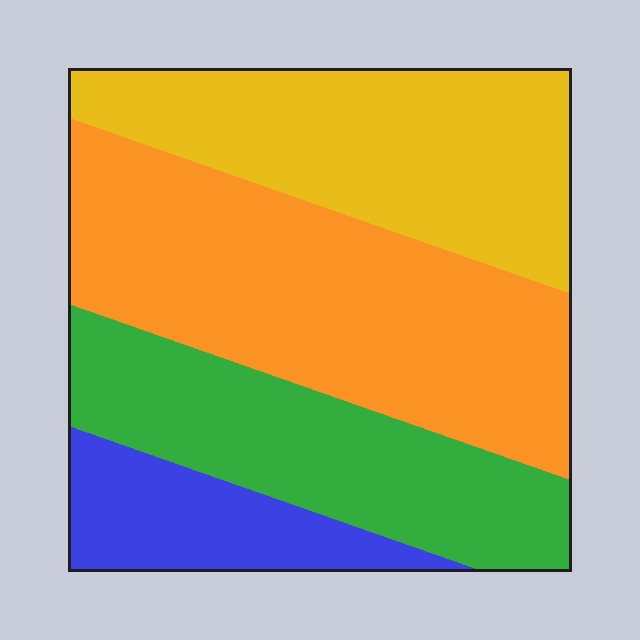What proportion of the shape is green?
Green covers 24% of the shape.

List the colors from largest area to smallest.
From largest to smallest: orange, yellow, green, blue.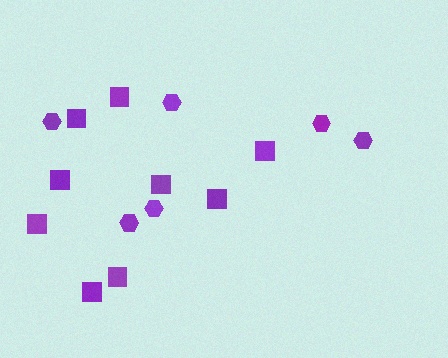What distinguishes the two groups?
There are 2 groups: one group of squares (9) and one group of hexagons (6).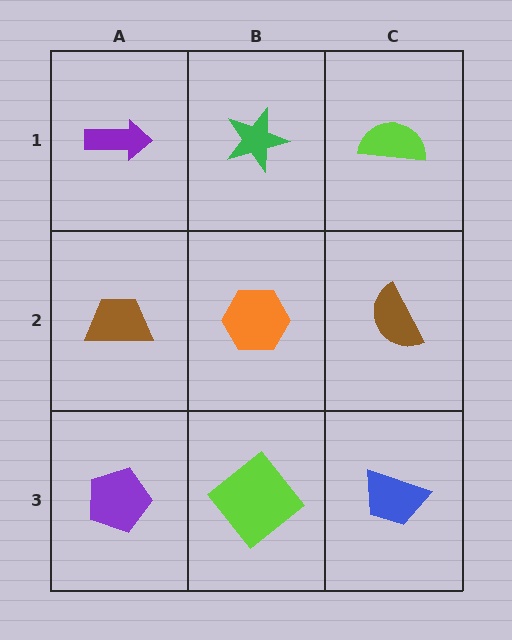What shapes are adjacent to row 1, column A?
A brown trapezoid (row 2, column A), a green star (row 1, column B).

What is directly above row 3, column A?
A brown trapezoid.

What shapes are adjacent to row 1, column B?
An orange hexagon (row 2, column B), a purple arrow (row 1, column A), a lime semicircle (row 1, column C).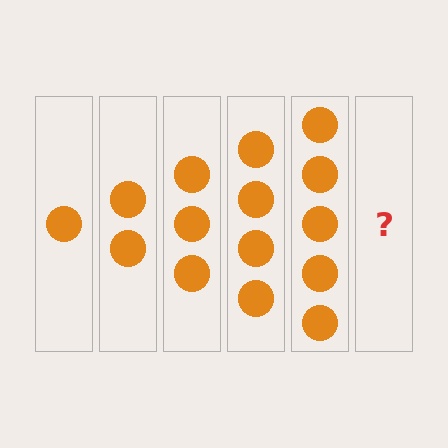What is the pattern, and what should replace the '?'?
The pattern is that each step adds one more circle. The '?' should be 6 circles.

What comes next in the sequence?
The next element should be 6 circles.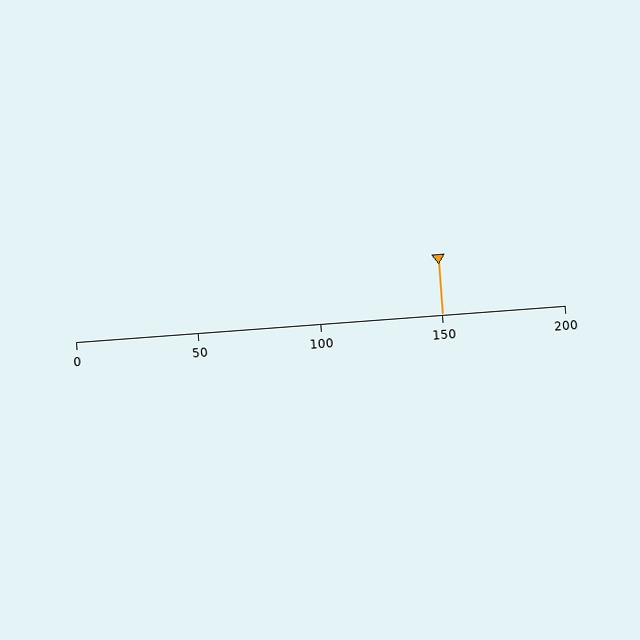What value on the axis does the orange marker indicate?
The marker indicates approximately 150.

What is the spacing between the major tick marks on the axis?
The major ticks are spaced 50 apart.